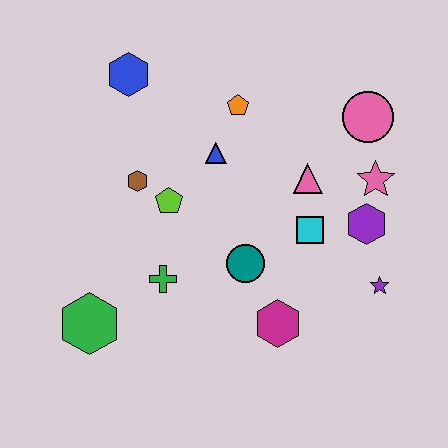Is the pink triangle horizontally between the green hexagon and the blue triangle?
No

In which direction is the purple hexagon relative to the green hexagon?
The purple hexagon is to the right of the green hexagon.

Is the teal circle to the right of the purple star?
No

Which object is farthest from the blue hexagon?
The purple star is farthest from the blue hexagon.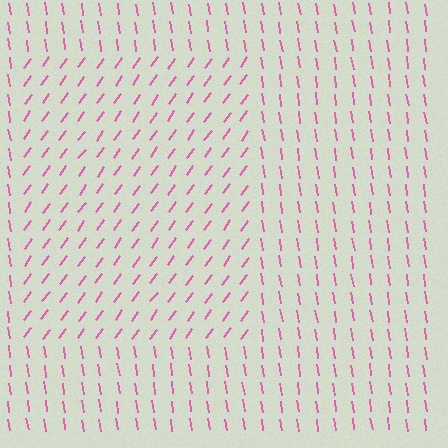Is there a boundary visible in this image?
Yes, there is a texture boundary formed by a change in line orientation.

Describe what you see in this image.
The image is filled with small pink line segments. A rectangle region in the image has lines oriented differently from the surrounding lines, creating a visible texture boundary.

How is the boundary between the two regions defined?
The boundary is defined purely by a change in line orientation (approximately 45 degrees difference). All lines are the same color and thickness.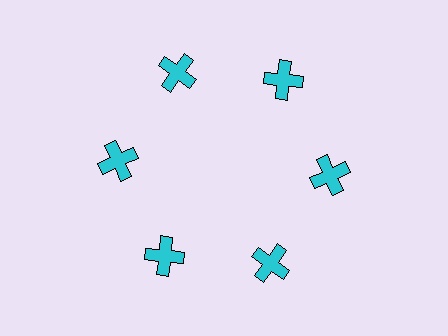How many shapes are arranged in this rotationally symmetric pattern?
There are 6 shapes, arranged in 6 groups of 1.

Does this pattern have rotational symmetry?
Yes, this pattern has 6-fold rotational symmetry. It looks the same after rotating 60 degrees around the center.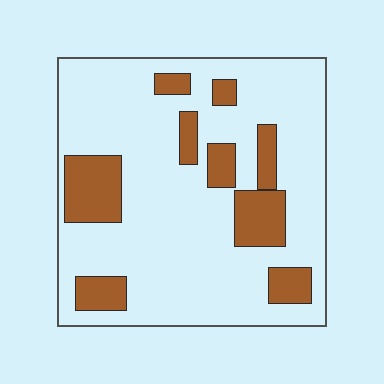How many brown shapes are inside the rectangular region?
9.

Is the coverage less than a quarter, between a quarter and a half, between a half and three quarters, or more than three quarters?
Less than a quarter.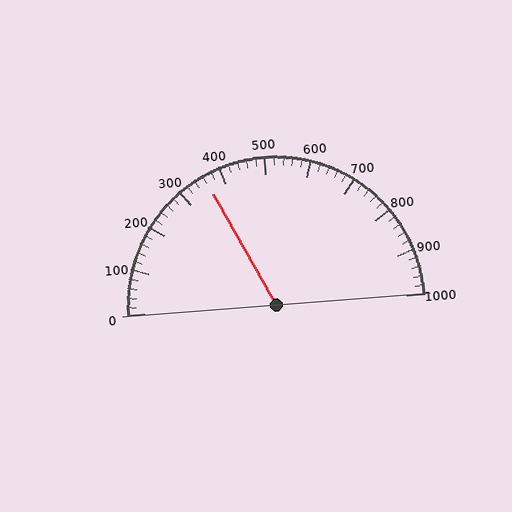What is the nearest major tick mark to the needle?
The nearest major tick mark is 400.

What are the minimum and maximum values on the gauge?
The gauge ranges from 0 to 1000.